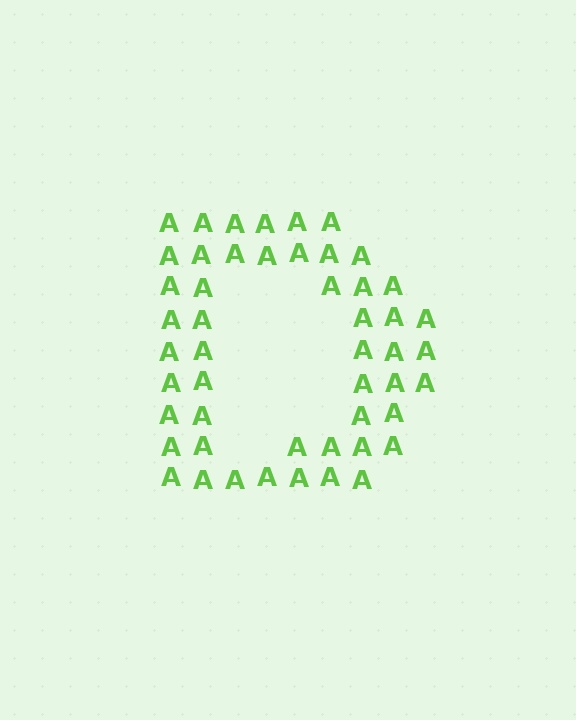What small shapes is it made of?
It is made of small letter A's.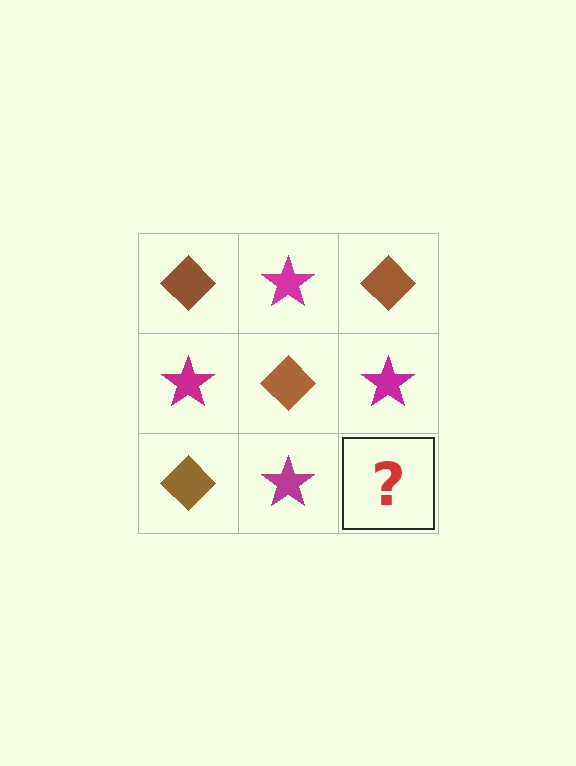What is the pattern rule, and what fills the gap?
The rule is that it alternates brown diamond and magenta star in a checkerboard pattern. The gap should be filled with a brown diamond.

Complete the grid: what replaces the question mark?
The question mark should be replaced with a brown diamond.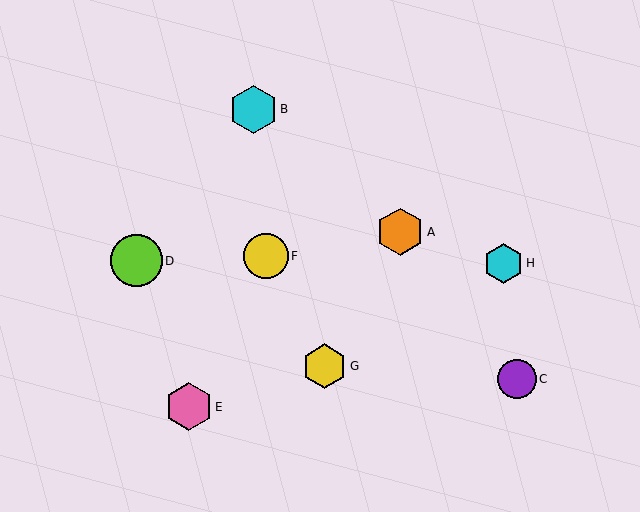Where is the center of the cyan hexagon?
The center of the cyan hexagon is at (503, 263).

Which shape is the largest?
The lime circle (labeled D) is the largest.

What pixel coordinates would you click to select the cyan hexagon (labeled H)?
Click at (503, 263) to select the cyan hexagon H.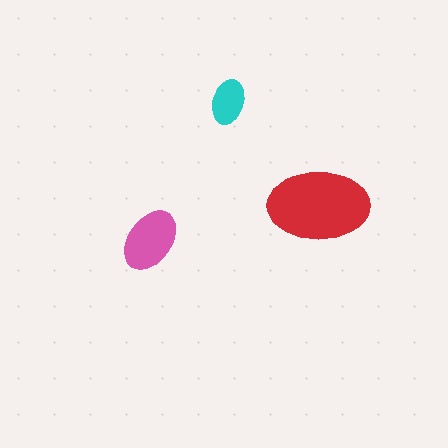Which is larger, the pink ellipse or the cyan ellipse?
The pink one.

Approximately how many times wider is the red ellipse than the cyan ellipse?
About 2 times wider.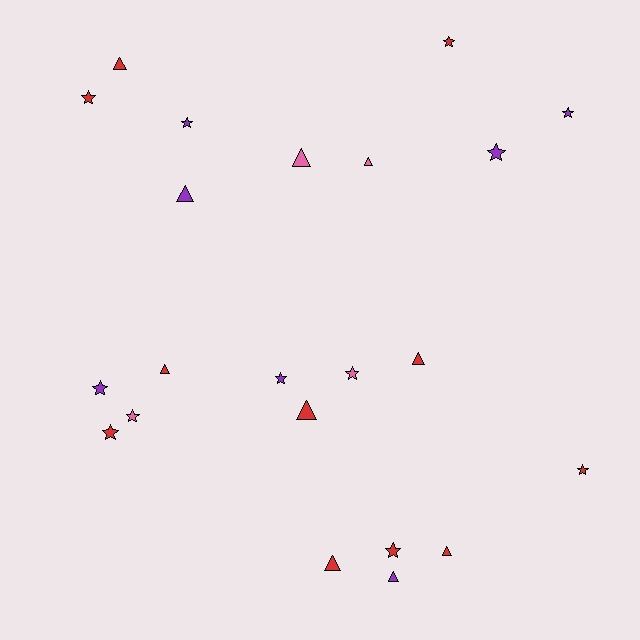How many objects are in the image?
There are 22 objects.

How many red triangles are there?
There are 6 red triangles.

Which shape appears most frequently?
Star, with 12 objects.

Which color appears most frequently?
Red, with 11 objects.